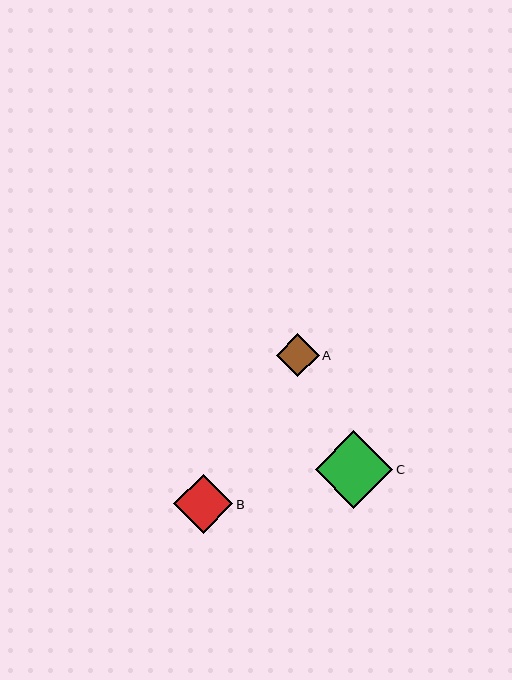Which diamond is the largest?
Diamond C is the largest with a size of approximately 77 pixels.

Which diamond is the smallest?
Diamond A is the smallest with a size of approximately 43 pixels.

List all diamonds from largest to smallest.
From largest to smallest: C, B, A.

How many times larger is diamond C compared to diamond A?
Diamond C is approximately 1.8 times the size of diamond A.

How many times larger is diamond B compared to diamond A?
Diamond B is approximately 1.4 times the size of diamond A.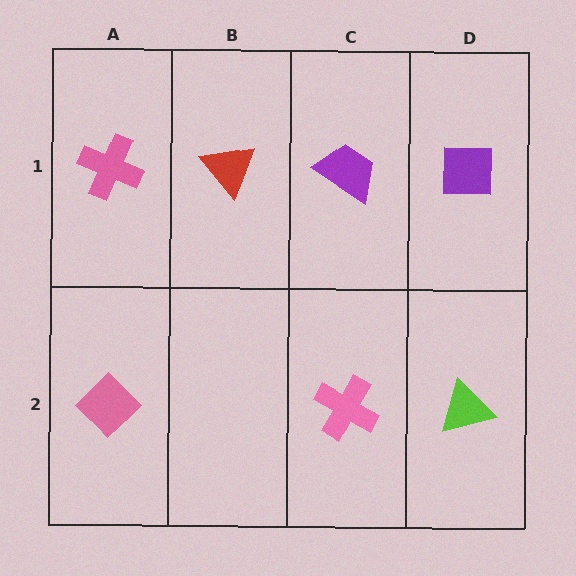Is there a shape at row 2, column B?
No, that cell is empty.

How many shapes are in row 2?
3 shapes.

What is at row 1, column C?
A purple trapezoid.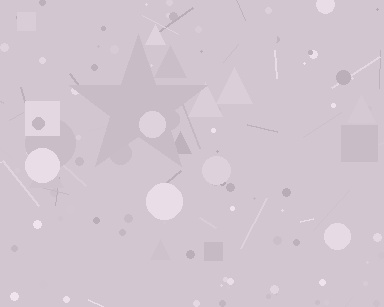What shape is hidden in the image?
A star is hidden in the image.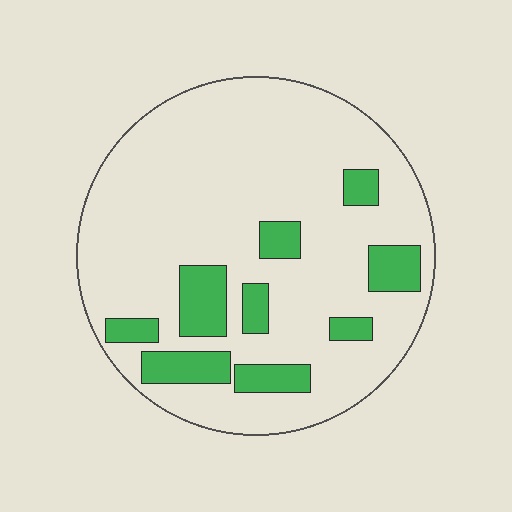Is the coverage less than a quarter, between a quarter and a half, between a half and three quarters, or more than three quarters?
Less than a quarter.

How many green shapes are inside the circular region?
9.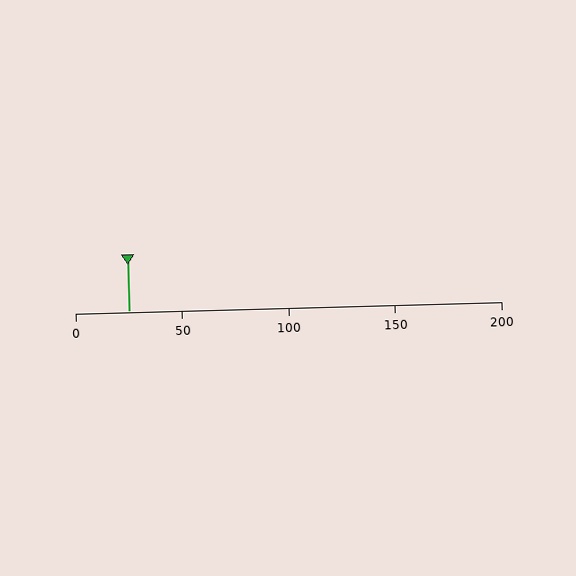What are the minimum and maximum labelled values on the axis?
The axis runs from 0 to 200.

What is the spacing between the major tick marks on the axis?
The major ticks are spaced 50 apart.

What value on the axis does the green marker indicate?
The marker indicates approximately 25.